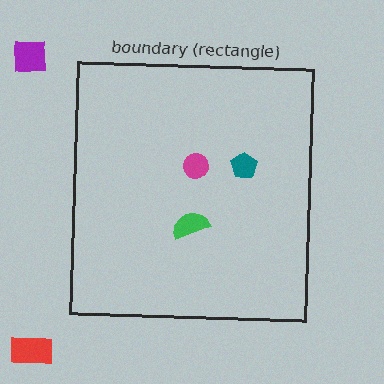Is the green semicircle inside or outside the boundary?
Inside.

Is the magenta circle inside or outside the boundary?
Inside.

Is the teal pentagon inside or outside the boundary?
Inside.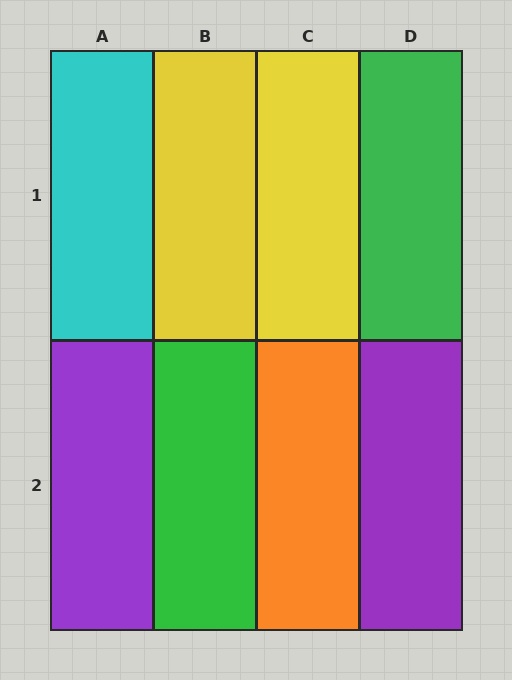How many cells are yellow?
2 cells are yellow.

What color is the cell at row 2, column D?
Purple.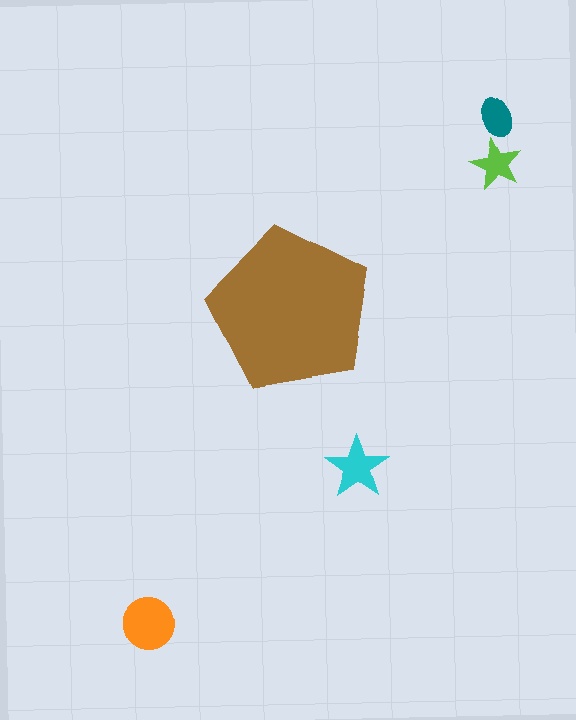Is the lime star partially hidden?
No, the lime star is fully visible.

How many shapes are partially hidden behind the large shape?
0 shapes are partially hidden.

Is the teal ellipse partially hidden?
No, the teal ellipse is fully visible.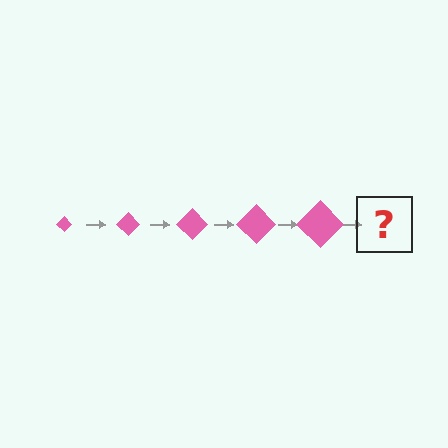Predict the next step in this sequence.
The next step is a pink diamond, larger than the previous one.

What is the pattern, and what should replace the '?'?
The pattern is that the diamond gets progressively larger each step. The '?' should be a pink diamond, larger than the previous one.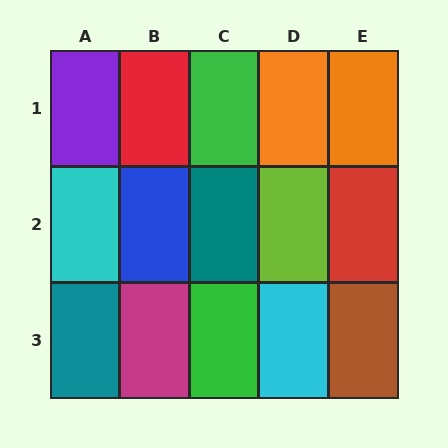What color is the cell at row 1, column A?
Purple.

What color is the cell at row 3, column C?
Green.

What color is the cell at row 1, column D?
Orange.